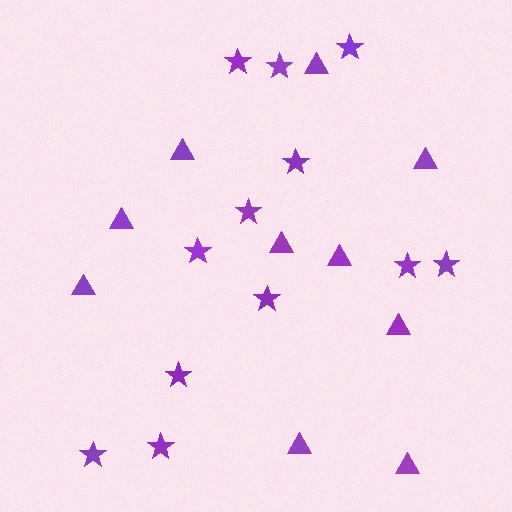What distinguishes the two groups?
There are 2 groups: one group of triangles (10) and one group of stars (12).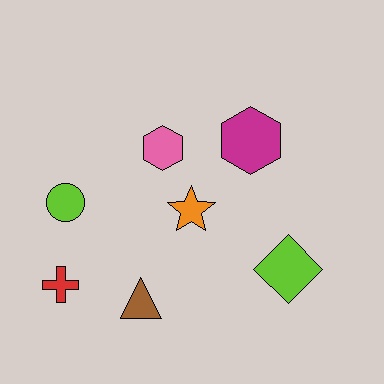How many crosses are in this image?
There is 1 cross.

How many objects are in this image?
There are 7 objects.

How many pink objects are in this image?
There is 1 pink object.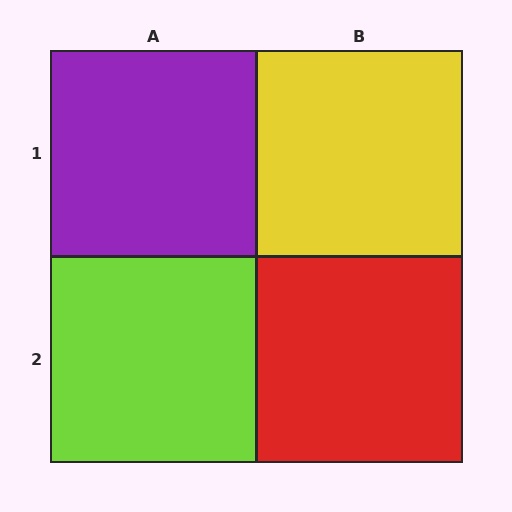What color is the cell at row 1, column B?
Yellow.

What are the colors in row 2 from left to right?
Lime, red.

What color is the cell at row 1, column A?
Purple.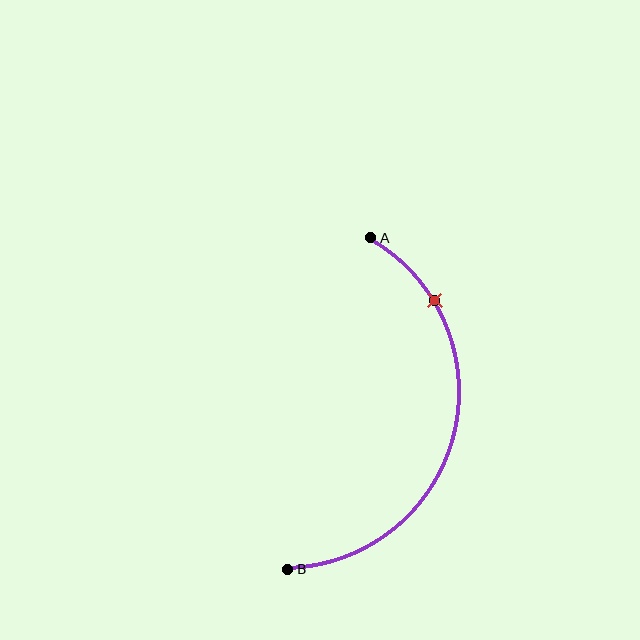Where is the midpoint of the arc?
The arc midpoint is the point on the curve farthest from the straight line joining A and B. It sits to the right of that line.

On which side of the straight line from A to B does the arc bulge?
The arc bulges to the right of the straight line connecting A and B.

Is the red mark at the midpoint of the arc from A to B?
No. The red mark lies on the arc but is closer to endpoint A. The arc midpoint would be at the point on the curve equidistant along the arc from both A and B.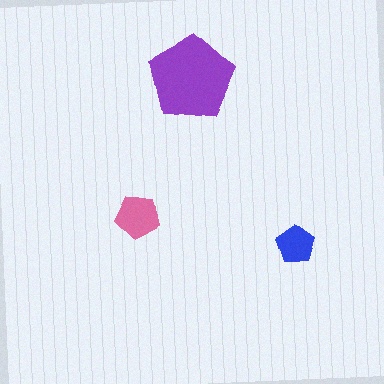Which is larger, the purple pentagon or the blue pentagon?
The purple one.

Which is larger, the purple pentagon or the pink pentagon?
The purple one.